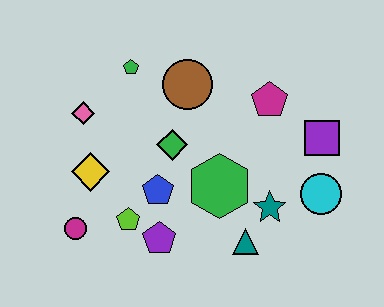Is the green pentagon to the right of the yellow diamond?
Yes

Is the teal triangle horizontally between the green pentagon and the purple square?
Yes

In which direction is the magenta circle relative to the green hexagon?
The magenta circle is to the left of the green hexagon.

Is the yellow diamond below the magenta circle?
No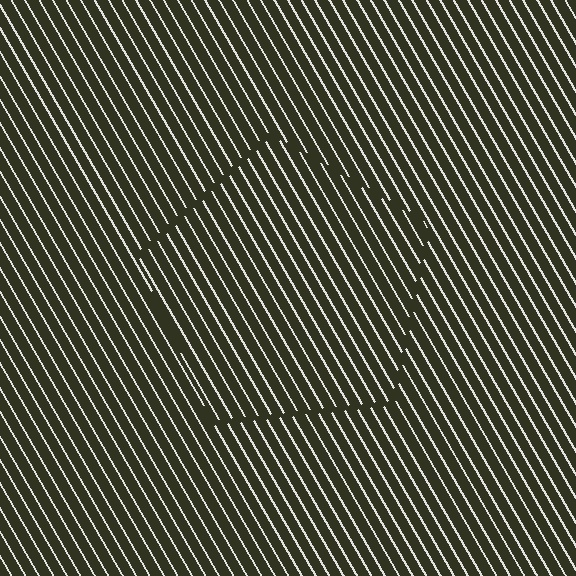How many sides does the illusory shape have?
5 sides — the line-ends trace a pentagon.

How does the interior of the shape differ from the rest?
The interior of the shape contains the same grating, shifted by half a period — the contour is defined by the phase discontinuity where line-ends from the inner and outer gratings abut.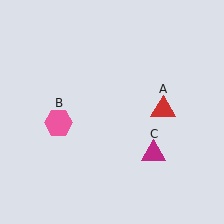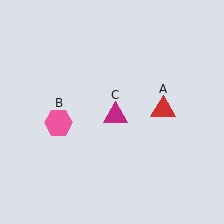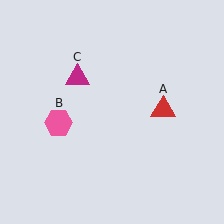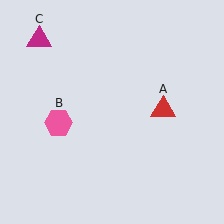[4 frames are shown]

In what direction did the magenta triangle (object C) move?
The magenta triangle (object C) moved up and to the left.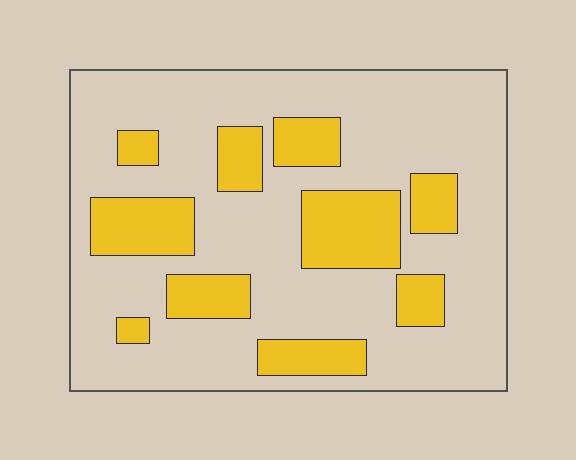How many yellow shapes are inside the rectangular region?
10.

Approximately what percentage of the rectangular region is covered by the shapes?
Approximately 25%.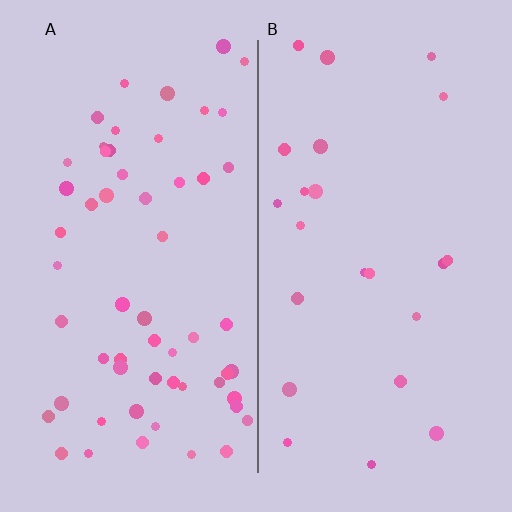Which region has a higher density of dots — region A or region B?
A (the left).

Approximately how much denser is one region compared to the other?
Approximately 2.5× — region A over region B.